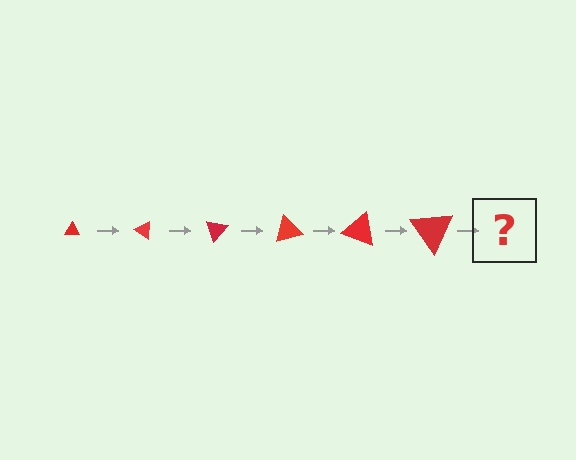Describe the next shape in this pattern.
It should be a triangle, larger than the previous one and rotated 210 degrees from the start.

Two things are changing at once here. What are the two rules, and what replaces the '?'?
The two rules are that the triangle grows larger each step and it rotates 35 degrees each step. The '?' should be a triangle, larger than the previous one and rotated 210 degrees from the start.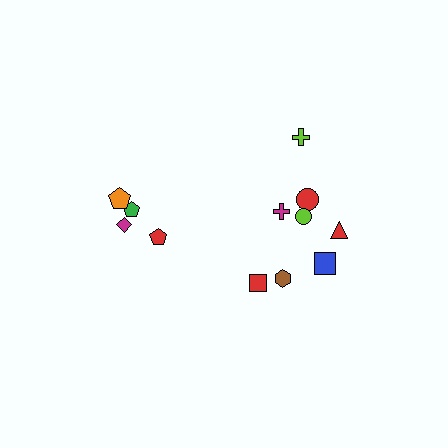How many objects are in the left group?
There are 4 objects.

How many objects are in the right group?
There are 8 objects.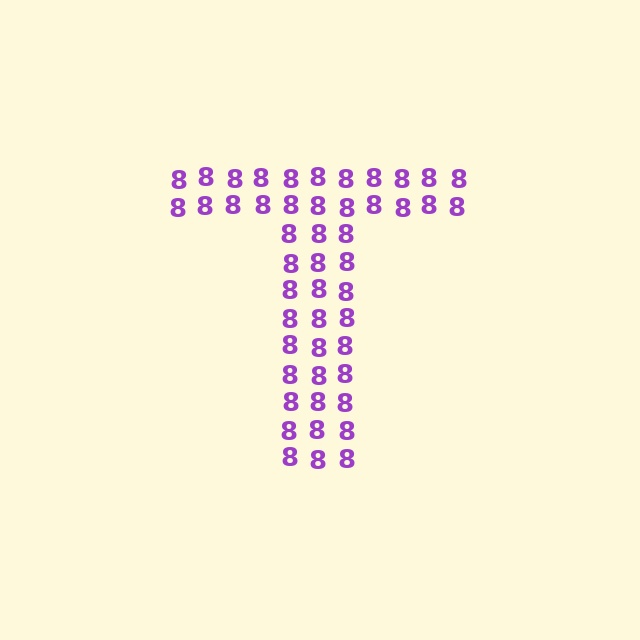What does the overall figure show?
The overall figure shows the letter T.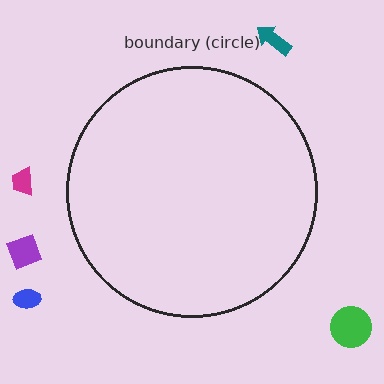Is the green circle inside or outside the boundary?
Outside.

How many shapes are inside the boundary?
0 inside, 5 outside.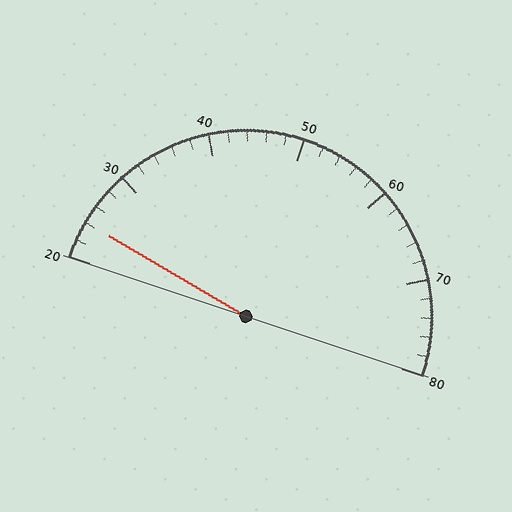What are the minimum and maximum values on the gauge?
The gauge ranges from 20 to 80.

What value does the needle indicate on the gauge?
The needle indicates approximately 24.